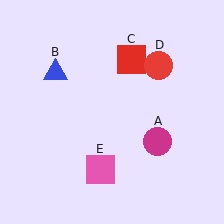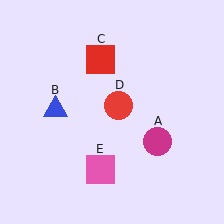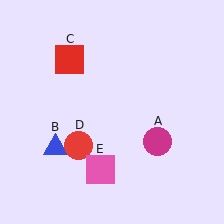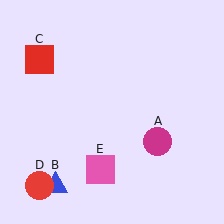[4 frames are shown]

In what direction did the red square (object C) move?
The red square (object C) moved left.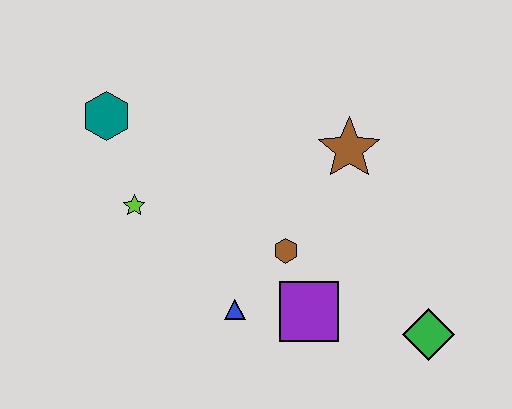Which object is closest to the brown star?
The brown hexagon is closest to the brown star.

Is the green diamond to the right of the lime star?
Yes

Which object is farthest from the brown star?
The teal hexagon is farthest from the brown star.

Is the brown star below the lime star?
No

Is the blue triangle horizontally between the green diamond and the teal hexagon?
Yes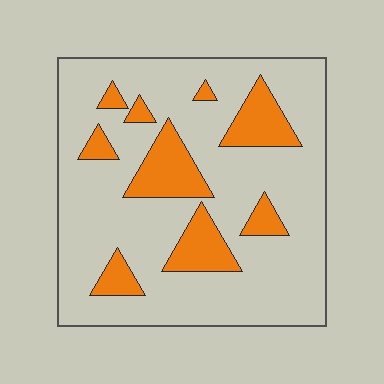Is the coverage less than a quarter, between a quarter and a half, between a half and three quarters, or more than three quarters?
Less than a quarter.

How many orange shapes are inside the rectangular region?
9.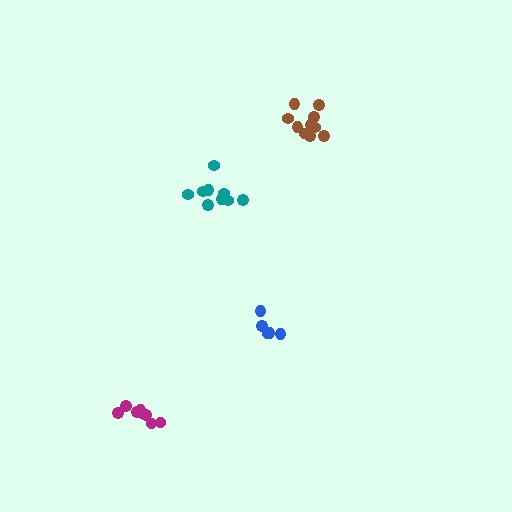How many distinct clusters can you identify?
There are 4 distinct clusters.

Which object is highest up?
The brown cluster is topmost.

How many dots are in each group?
Group 1: 5 dots, Group 2: 8 dots, Group 3: 10 dots, Group 4: 9 dots (32 total).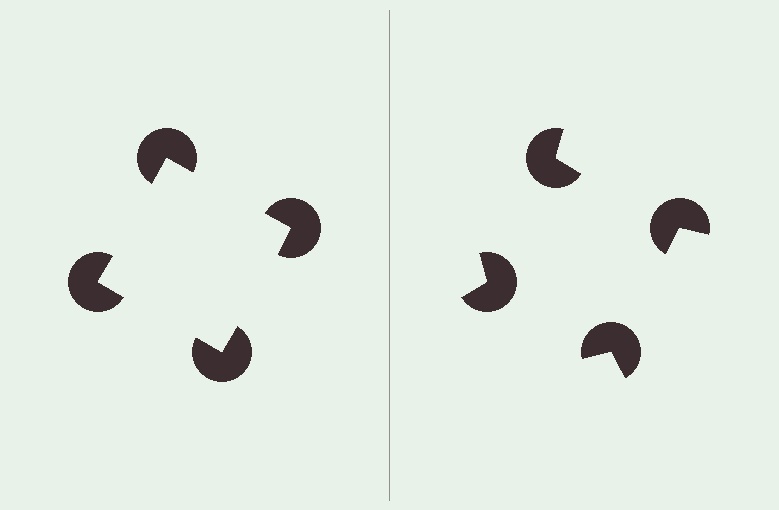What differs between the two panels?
The pac-man discs are positioned identically on both sides; only the wedge orientations differ. On the left they align to a square; on the right they are misaligned.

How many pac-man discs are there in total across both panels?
8 — 4 on each side.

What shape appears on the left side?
An illusory square.